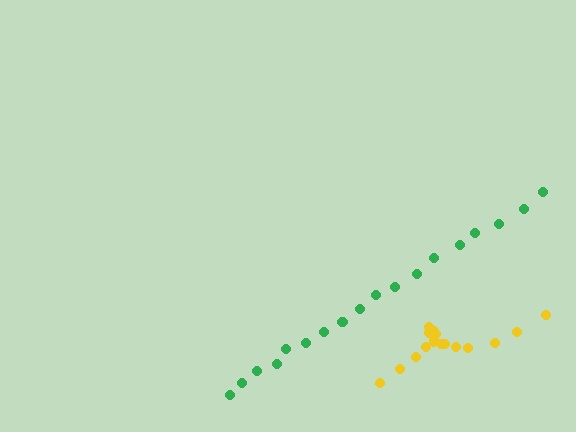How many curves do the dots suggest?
There are 2 distinct paths.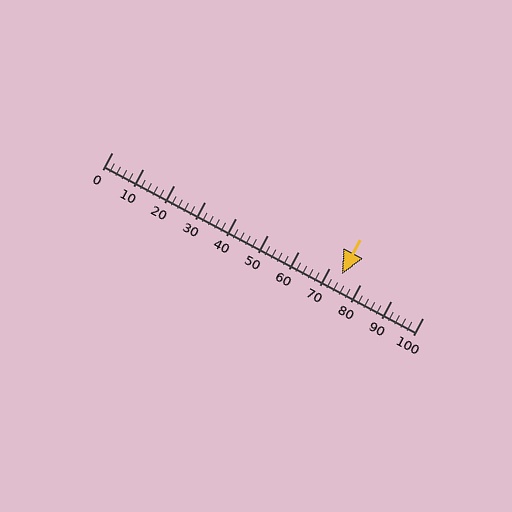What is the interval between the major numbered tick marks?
The major tick marks are spaced 10 units apart.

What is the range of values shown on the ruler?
The ruler shows values from 0 to 100.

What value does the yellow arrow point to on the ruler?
The yellow arrow points to approximately 74.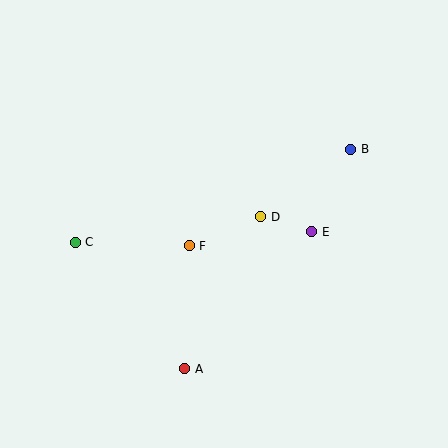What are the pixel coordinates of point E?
Point E is at (312, 232).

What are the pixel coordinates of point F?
Point F is at (189, 246).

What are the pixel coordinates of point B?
Point B is at (351, 149).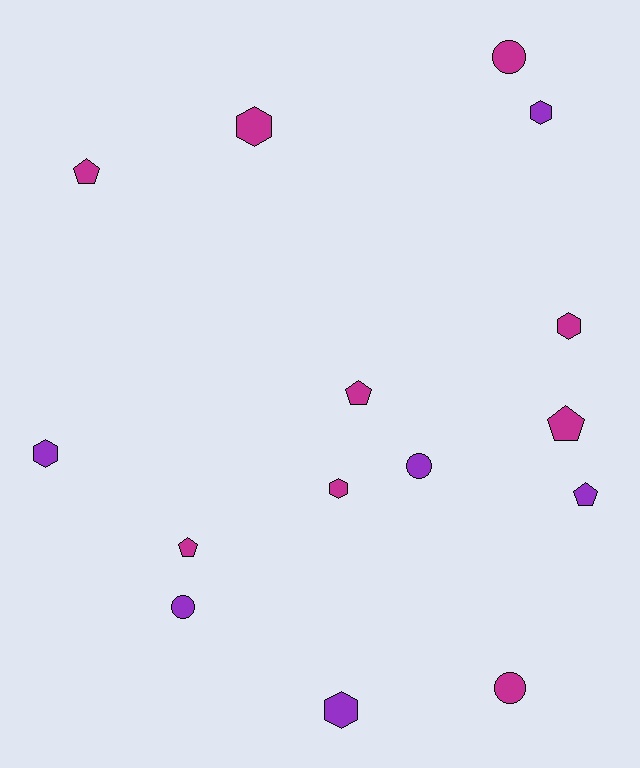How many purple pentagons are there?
There is 1 purple pentagon.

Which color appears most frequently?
Magenta, with 9 objects.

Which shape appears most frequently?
Hexagon, with 6 objects.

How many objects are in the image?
There are 15 objects.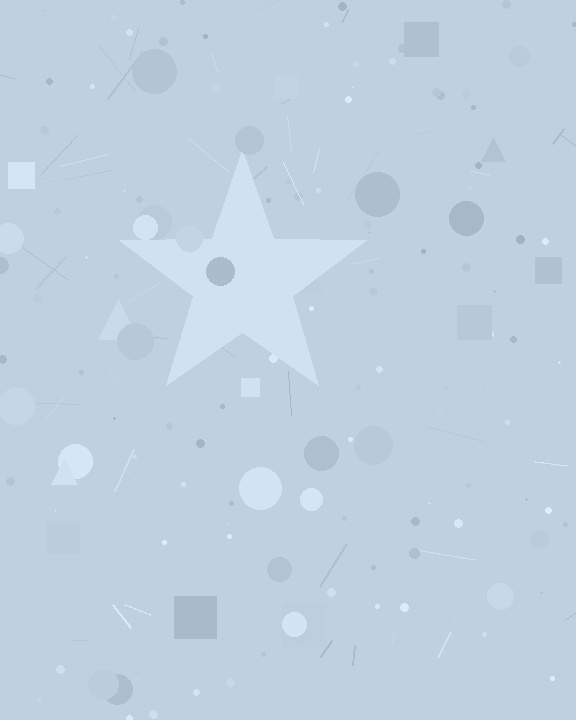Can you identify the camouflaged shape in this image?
The camouflaged shape is a star.